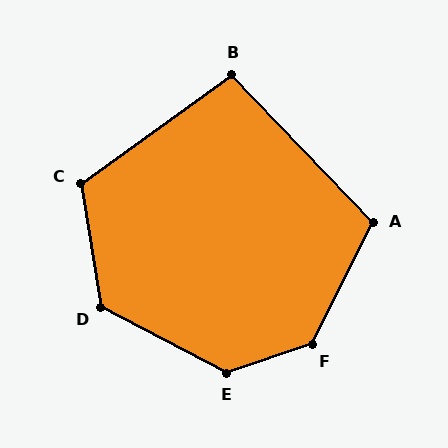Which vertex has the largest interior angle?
F, at approximately 135 degrees.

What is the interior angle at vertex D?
Approximately 127 degrees (obtuse).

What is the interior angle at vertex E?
Approximately 134 degrees (obtuse).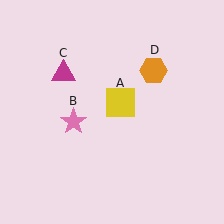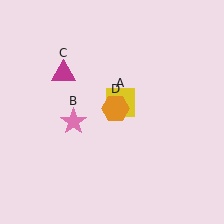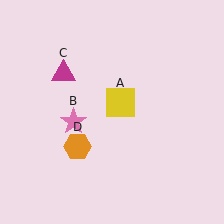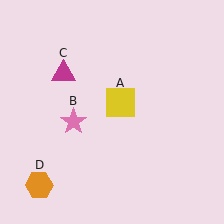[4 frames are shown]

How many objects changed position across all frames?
1 object changed position: orange hexagon (object D).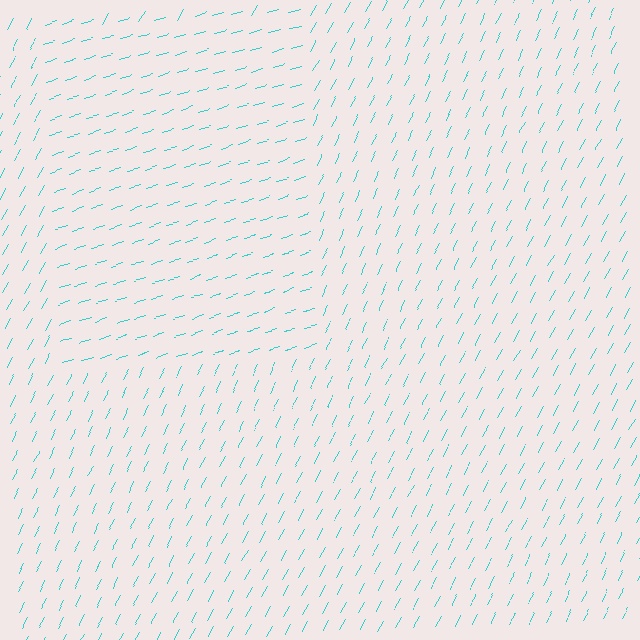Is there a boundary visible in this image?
Yes, there is a texture boundary formed by a change in line orientation.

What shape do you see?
I see a rectangle.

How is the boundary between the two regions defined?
The boundary is defined purely by a change in line orientation (approximately 45 degrees difference). All lines are the same color and thickness.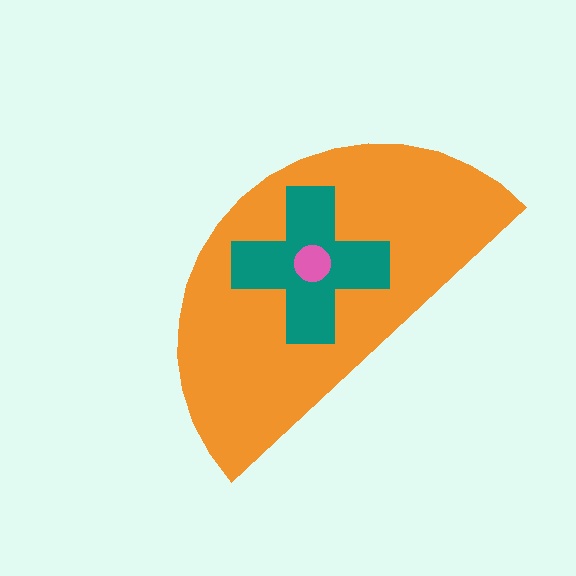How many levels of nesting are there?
3.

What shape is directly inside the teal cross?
The pink circle.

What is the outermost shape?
The orange semicircle.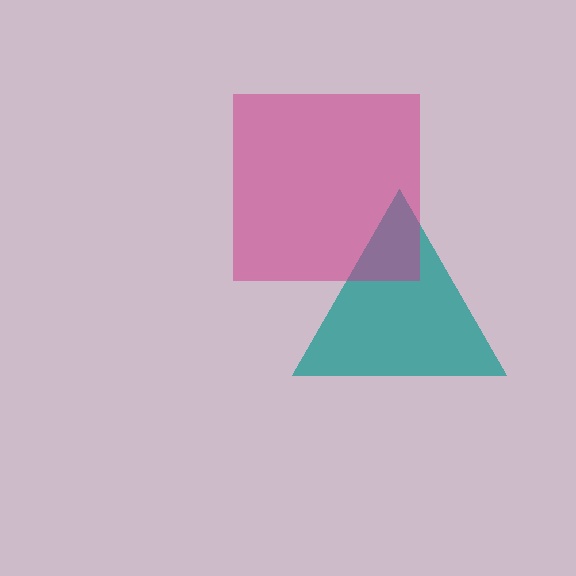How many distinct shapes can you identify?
There are 2 distinct shapes: a teal triangle, a magenta square.